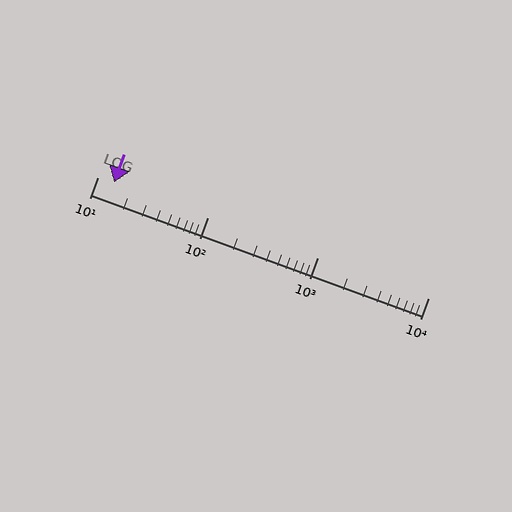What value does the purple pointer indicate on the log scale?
The pointer indicates approximately 14.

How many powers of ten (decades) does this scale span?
The scale spans 3 decades, from 10 to 10000.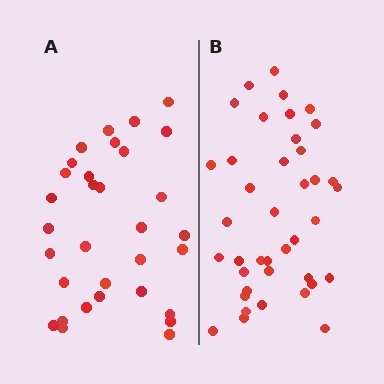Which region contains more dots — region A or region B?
Region B (the right region) has more dots.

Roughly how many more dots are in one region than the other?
Region B has roughly 8 or so more dots than region A.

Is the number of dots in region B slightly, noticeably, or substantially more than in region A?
Region B has noticeably more, but not dramatically so. The ratio is roughly 1.2 to 1.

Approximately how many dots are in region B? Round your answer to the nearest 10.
About 40 dots.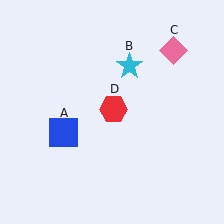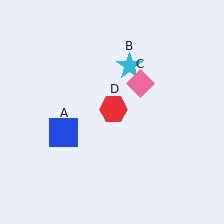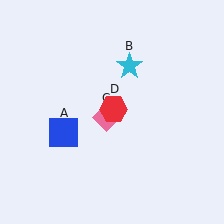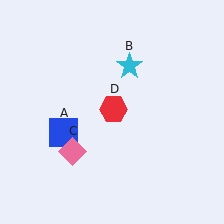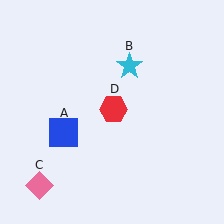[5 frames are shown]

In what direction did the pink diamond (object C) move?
The pink diamond (object C) moved down and to the left.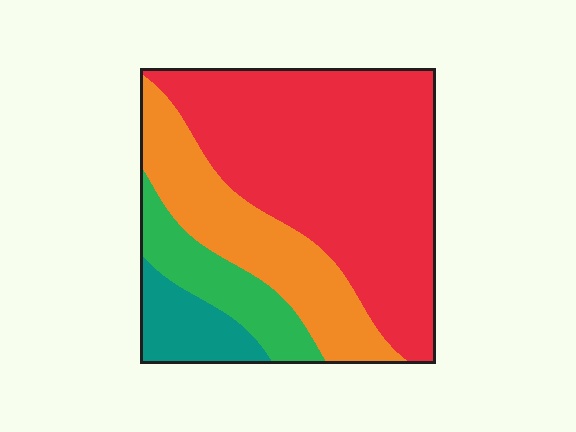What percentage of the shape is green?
Green covers around 10% of the shape.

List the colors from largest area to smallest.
From largest to smallest: red, orange, green, teal.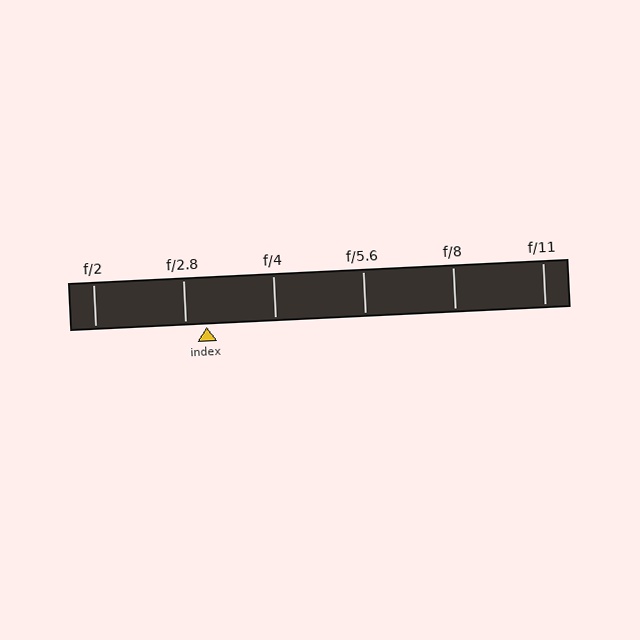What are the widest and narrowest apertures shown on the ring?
The widest aperture shown is f/2 and the narrowest is f/11.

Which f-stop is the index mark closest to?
The index mark is closest to f/2.8.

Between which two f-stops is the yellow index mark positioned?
The index mark is between f/2.8 and f/4.